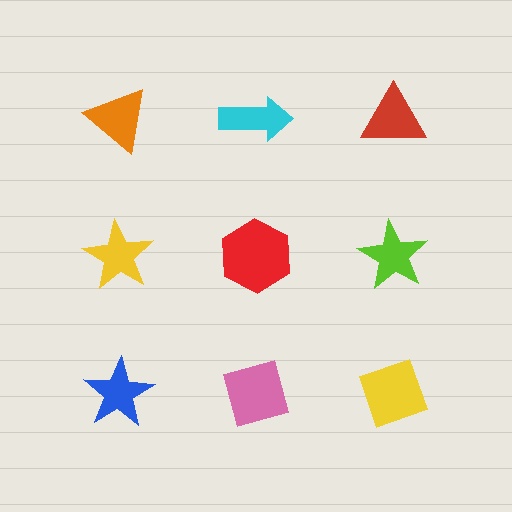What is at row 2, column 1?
A yellow star.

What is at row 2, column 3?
A lime star.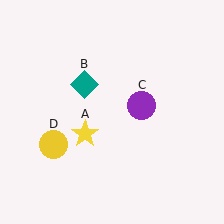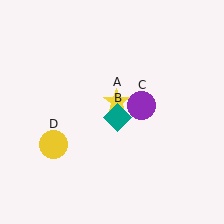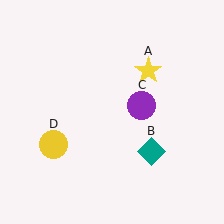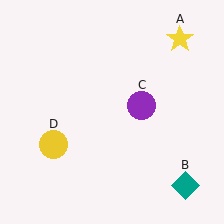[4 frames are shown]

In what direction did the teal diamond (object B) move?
The teal diamond (object B) moved down and to the right.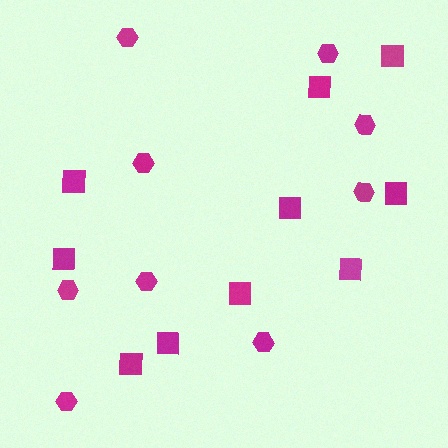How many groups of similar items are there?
There are 2 groups: one group of hexagons (9) and one group of squares (10).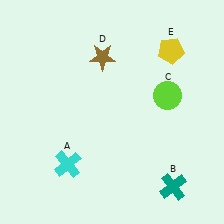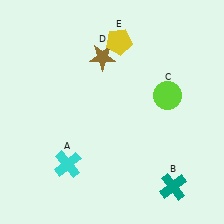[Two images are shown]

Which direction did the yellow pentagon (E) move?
The yellow pentagon (E) moved left.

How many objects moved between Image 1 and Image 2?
1 object moved between the two images.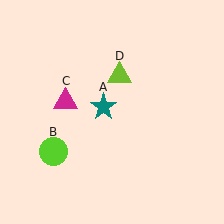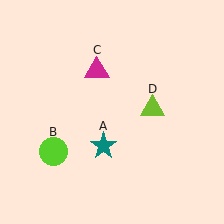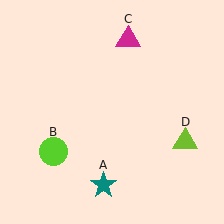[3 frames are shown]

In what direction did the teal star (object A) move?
The teal star (object A) moved down.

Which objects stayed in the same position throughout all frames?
Lime circle (object B) remained stationary.